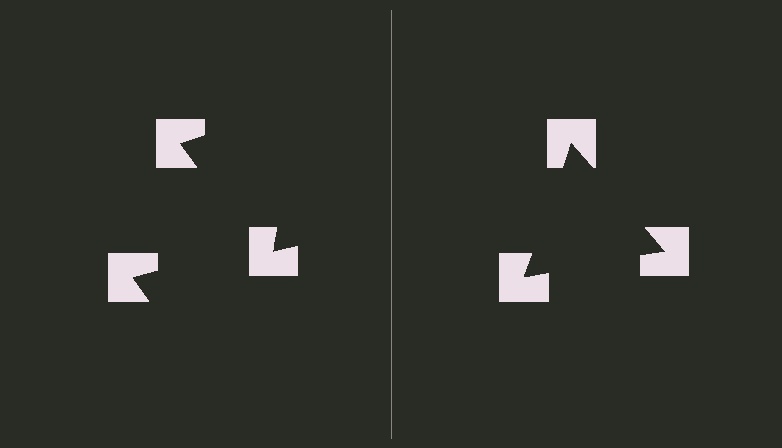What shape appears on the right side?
An illusory triangle.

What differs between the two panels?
The notched squares are positioned identically on both sides; only the wedge orientations differ. On the right they align to a triangle; on the left they are misaligned.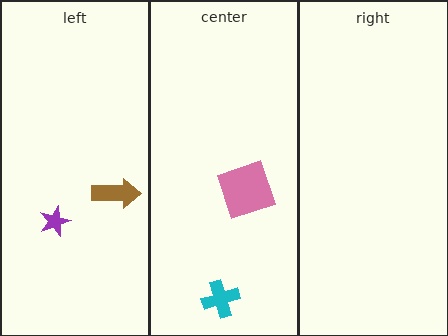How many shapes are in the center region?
2.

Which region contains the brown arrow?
The left region.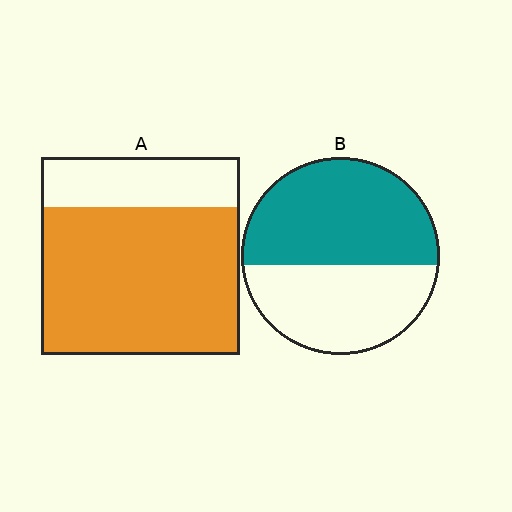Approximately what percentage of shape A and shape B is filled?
A is approximately 75% and B is approximately 55%.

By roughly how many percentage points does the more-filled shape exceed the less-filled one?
By roughly 20 percentage points (A over B).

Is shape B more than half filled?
Yes.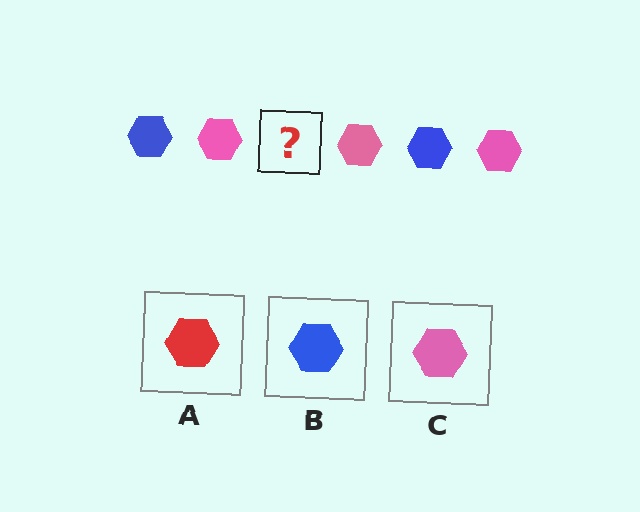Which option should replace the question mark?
Option B.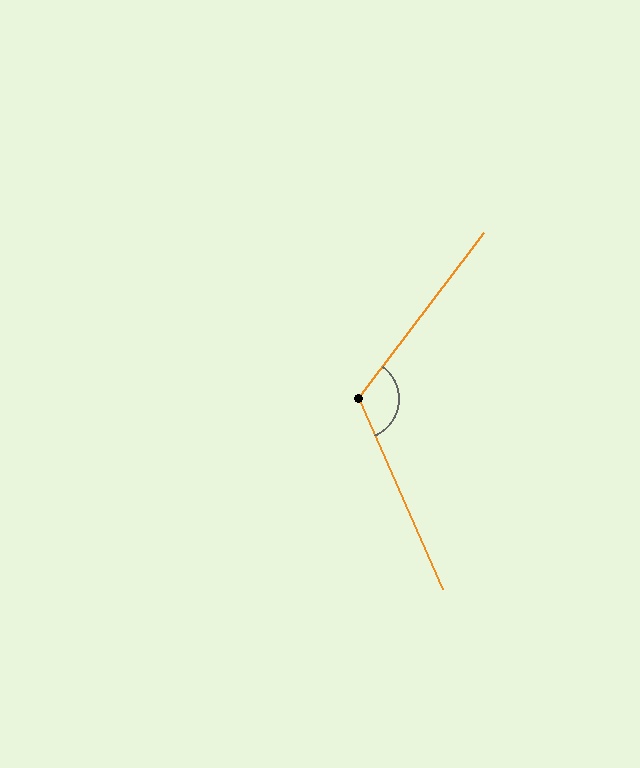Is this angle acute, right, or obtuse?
It is obtuse.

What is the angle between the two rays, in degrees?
Approximately 119 degrees.